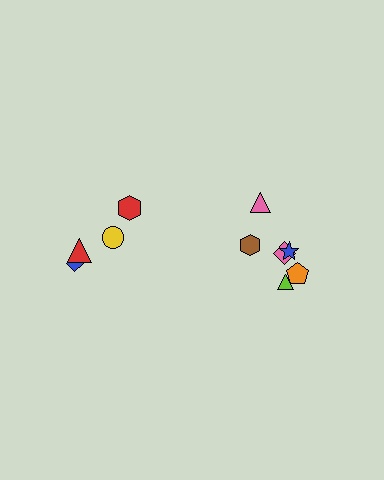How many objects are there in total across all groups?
There are 10 objects.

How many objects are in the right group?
There are 6 objects.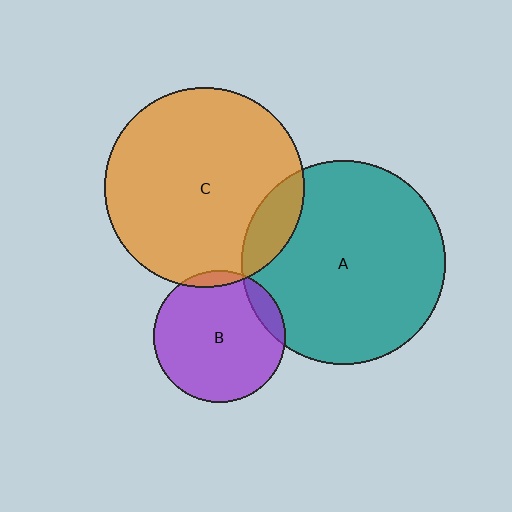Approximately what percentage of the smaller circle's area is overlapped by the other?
Approximately 10%.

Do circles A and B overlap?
Yes.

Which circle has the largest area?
Circle A (teal).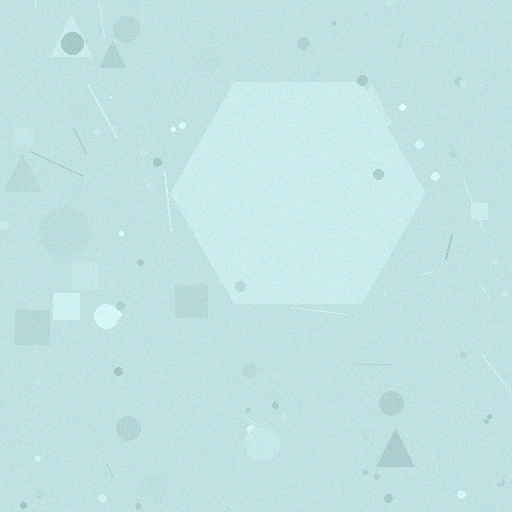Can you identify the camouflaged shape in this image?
The camouflaged shape is a hexagon.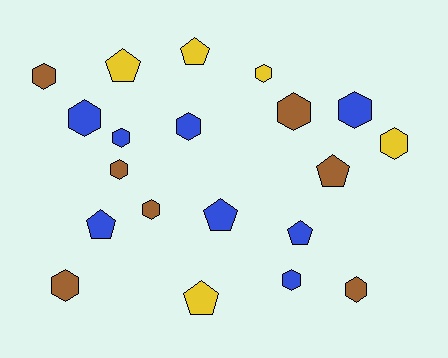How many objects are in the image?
There are 20 objects.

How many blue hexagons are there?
There are 5 blue hexagons.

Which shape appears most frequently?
Hexagon, with 13 objects.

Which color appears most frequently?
Blue, with 8 objects.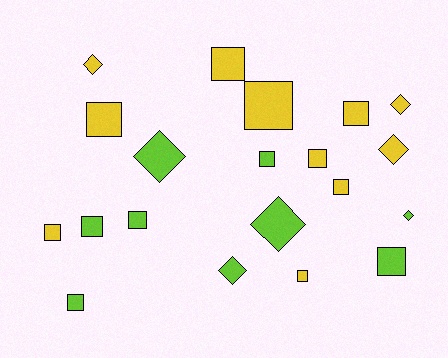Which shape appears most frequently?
Square, with 13 objects.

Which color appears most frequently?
Yellow, with 11 objects.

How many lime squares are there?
There are 5 lime squares.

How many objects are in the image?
There are 20 objects.